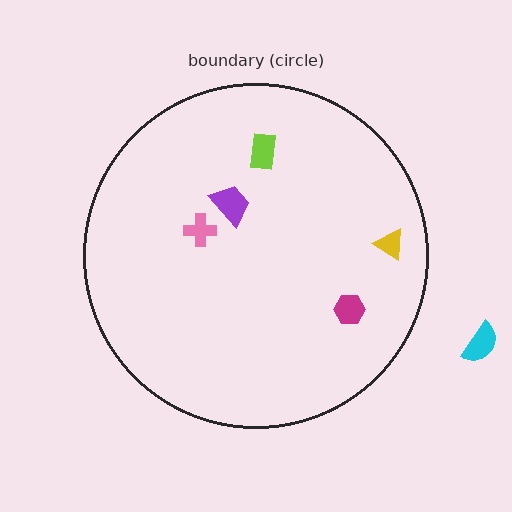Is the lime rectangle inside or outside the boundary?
Inside.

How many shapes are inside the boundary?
5 inside, 1 outside.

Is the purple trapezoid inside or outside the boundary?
Inside.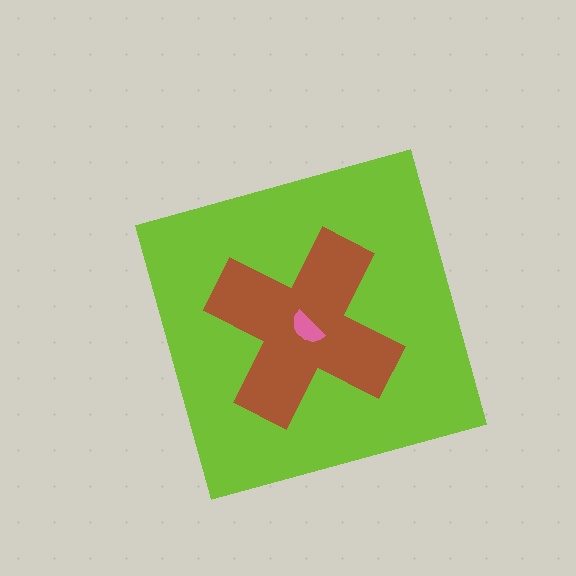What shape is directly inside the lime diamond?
The brown cross.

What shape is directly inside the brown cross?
The pink semicircle.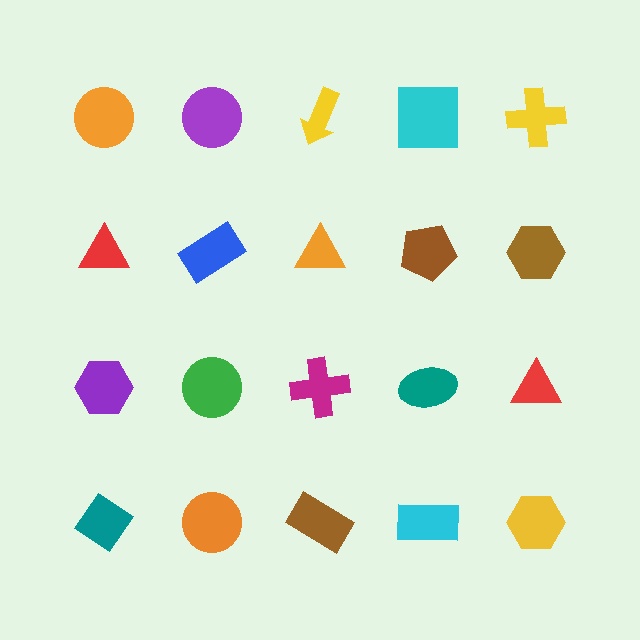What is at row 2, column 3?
An orange triangle.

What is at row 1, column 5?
A yellow cross.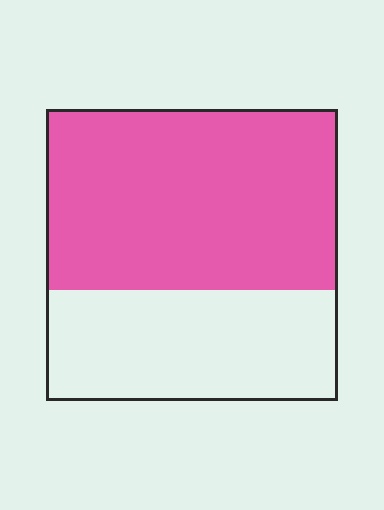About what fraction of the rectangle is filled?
About five eighths (5/8).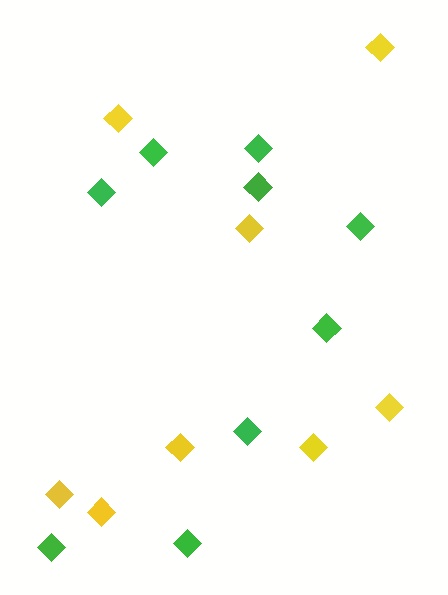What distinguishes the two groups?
There are 2 groups: one group of yellow diamonds (8) and one group of green diamonds (9).